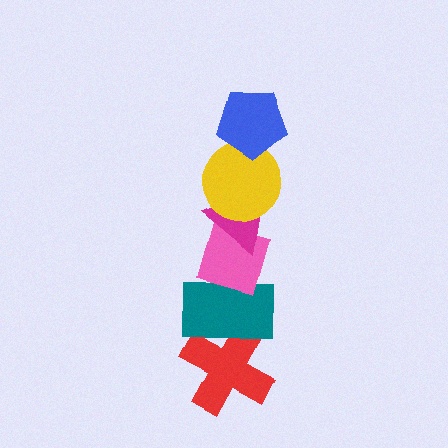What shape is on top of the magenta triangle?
The yellow circle is on top of the magenta triangle.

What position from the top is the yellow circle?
The yellow circle is 2nd from the top.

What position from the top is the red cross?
The red cross is 6th from the top.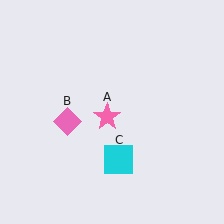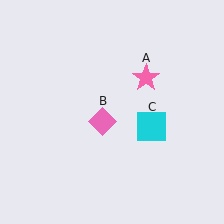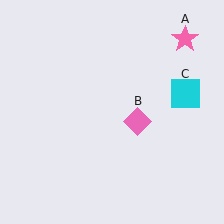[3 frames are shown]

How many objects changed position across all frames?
3 objects changed position: pink star (object A), pink diamond (object B), cyan square (object C).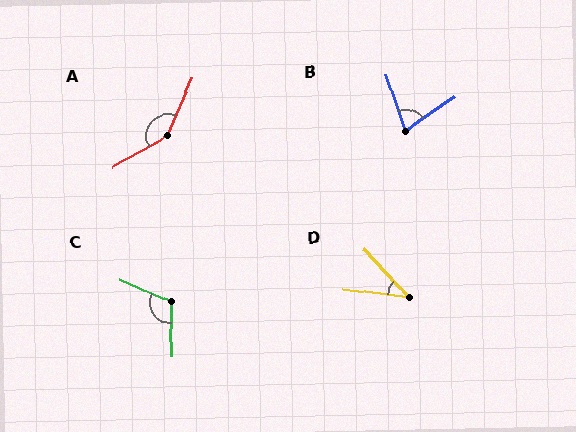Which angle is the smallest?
D, at approximately 40 degrees.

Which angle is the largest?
A, at approximately 142 degrees.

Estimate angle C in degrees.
Approximately 114 degrees.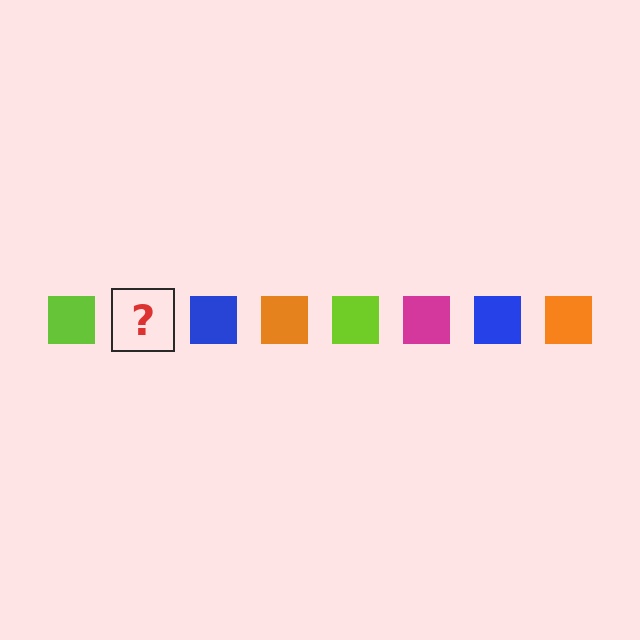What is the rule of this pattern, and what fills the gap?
The rule is that the pattern cycles through lime, magenta, blue, orange squares. The gap should be filled with a magenta square.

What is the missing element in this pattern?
The missing element is a magenta square.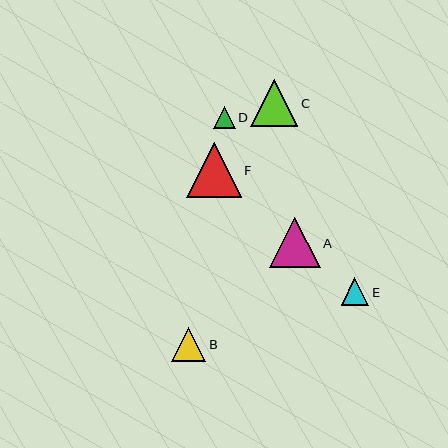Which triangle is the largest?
Triangle F is the largest with a size of approximately 54 pixels.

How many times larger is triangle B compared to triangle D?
Triangle B is approximately 1.6 times the size of triangle D.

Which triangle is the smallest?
Triangle D is the smallest with a size of approximately 21 pixels.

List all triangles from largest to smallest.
From largest to smallest: F, A, C, B, E, D.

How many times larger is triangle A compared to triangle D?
Triangle A is approximately 2.3 times the size of triangle D.